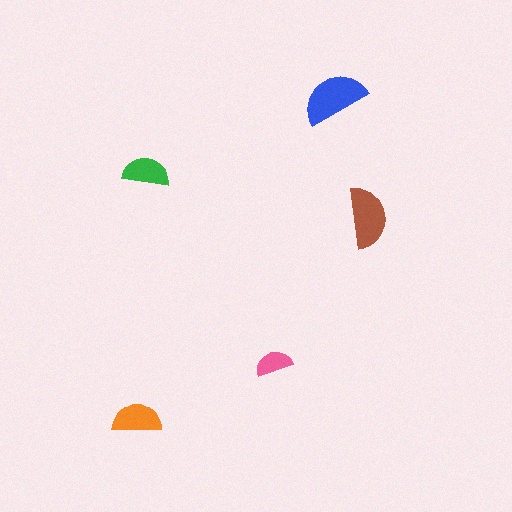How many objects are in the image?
There are 5 objects in the image.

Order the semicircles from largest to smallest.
the blue one, the brown one, the orange one, the green one, the pink one.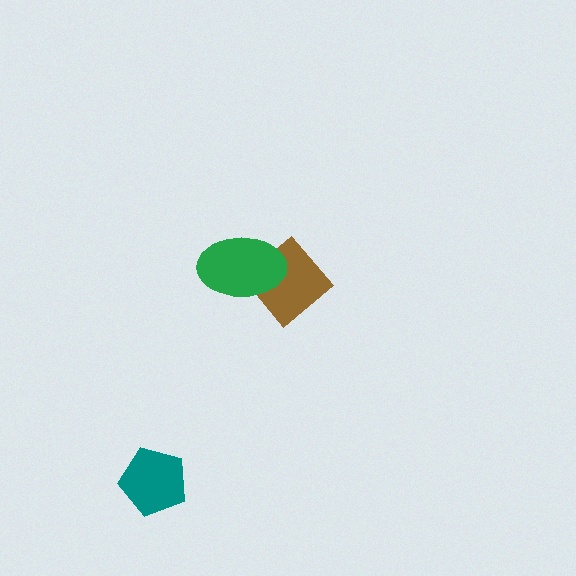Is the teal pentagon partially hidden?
No, no other shape covers it.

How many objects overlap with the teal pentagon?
0 objects overlap with the teal pentagon.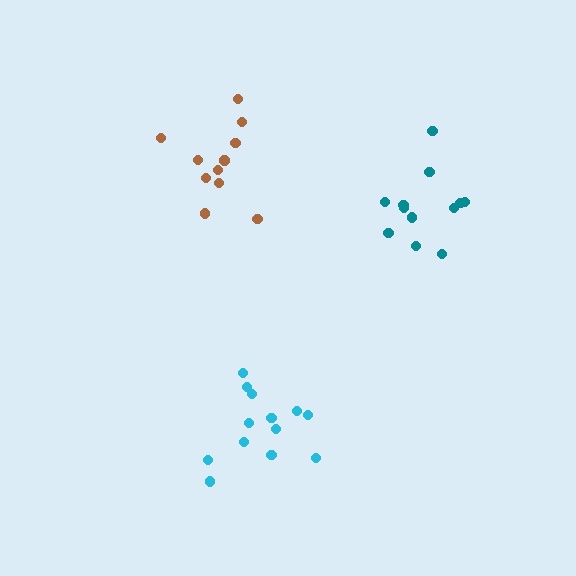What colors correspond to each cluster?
The clusters are colored: cyan, brown, teal.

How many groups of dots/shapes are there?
There are 3 groups.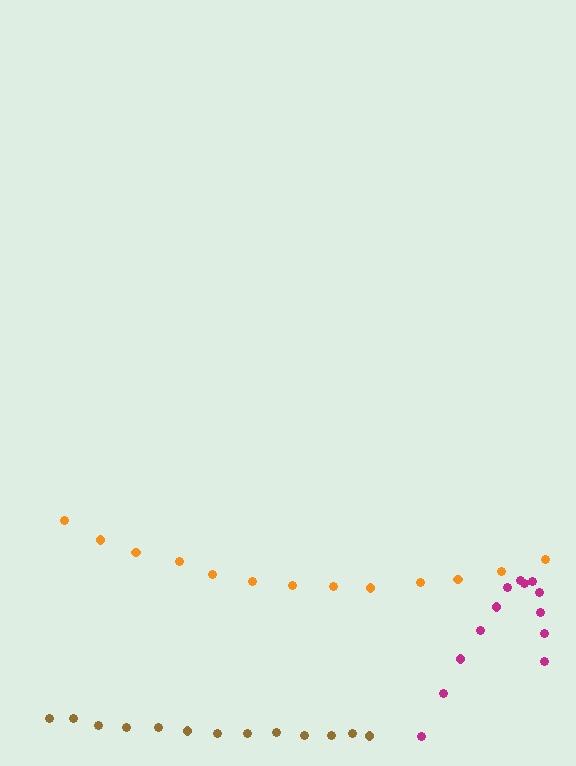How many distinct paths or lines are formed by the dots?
There are 3 distinct paths.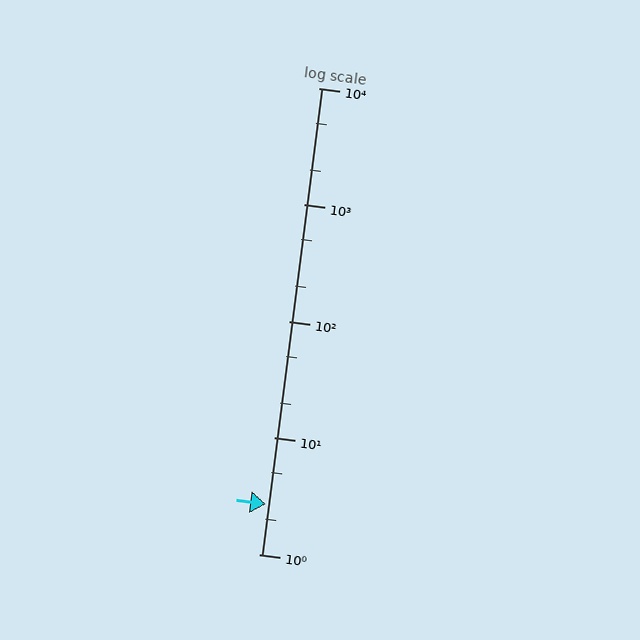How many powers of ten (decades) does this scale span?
The scale spans 4 decades, from 1 to 10000.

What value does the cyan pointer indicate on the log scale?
The pointer indicates approximately 2.7.